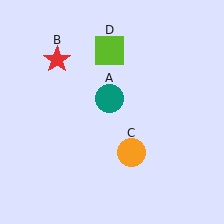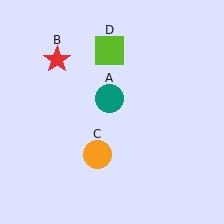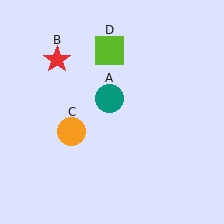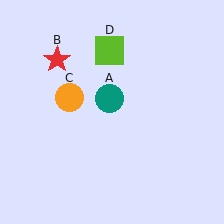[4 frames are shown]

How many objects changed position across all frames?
1 object changed position: orange circle (object C).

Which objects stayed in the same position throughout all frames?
Teal circle (object A) and red star (object B) and lime square (object D) remained stationary.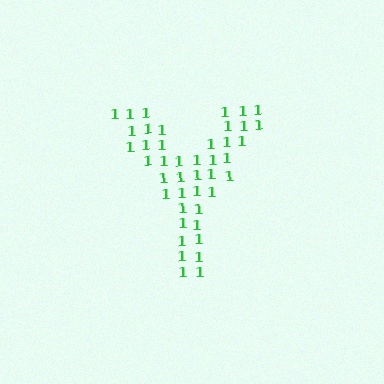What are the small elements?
The small elements are digit 1's.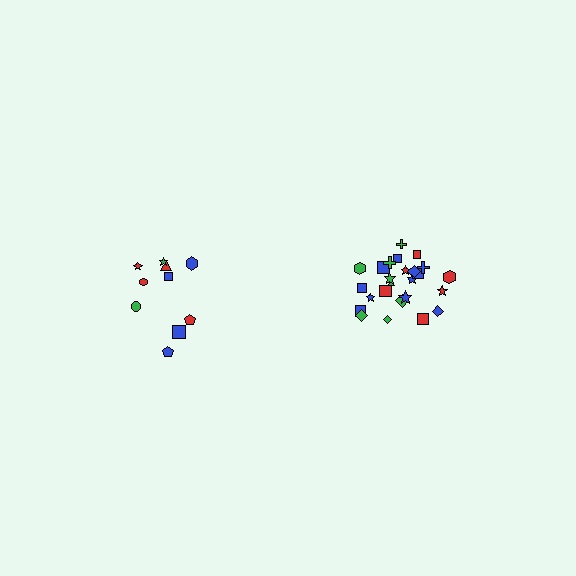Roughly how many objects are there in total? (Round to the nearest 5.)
Roughly 35 objects in total.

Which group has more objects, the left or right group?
The right group.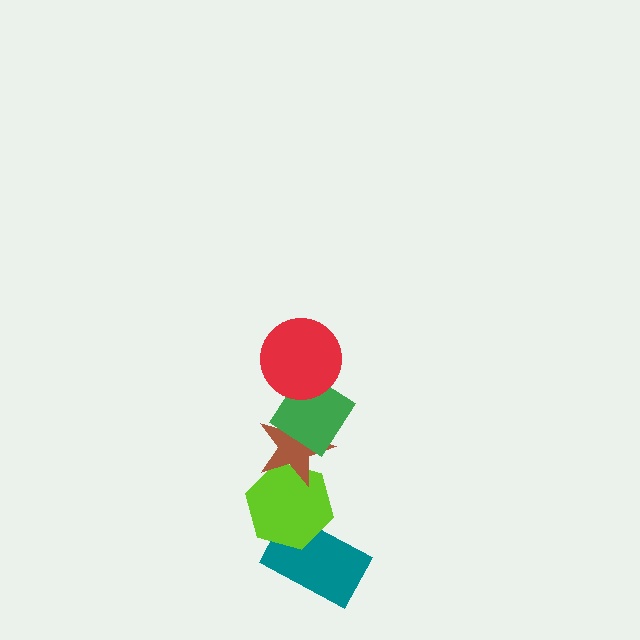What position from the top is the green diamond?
The green diamond is 2nd from the top.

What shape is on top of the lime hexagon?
The brown star is on top of the lime hexagon.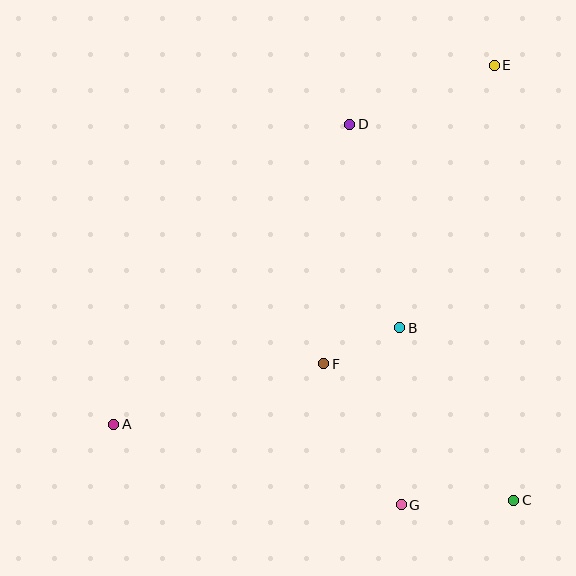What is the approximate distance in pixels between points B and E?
The distance between B and E is approximately 279 pixels.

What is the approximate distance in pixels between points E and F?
The distance between E and F is approximately 344 pixels.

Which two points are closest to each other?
Points B and F are closest to each other.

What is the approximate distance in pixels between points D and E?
The distance between D and E is approximately 156 pixels.